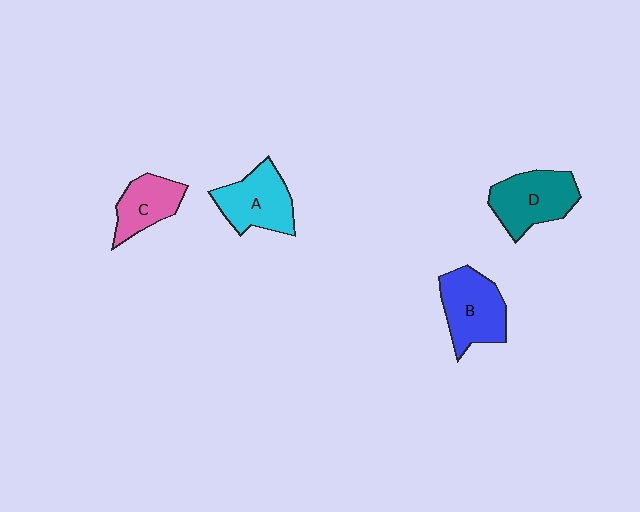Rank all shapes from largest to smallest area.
From largest to smallest: B (blue), D (teal), A (cyan), C (pink).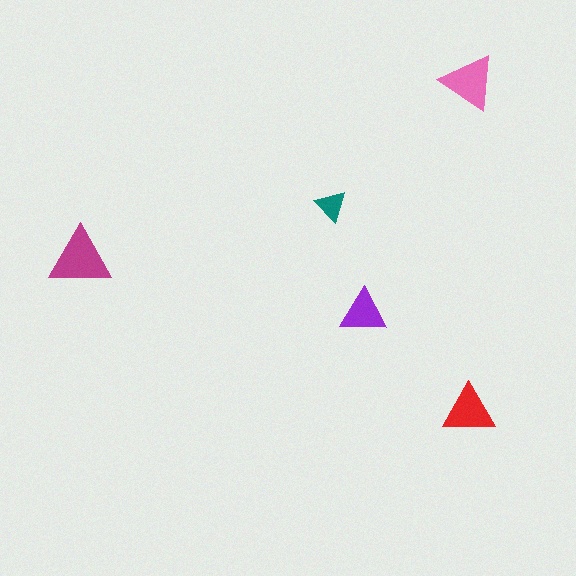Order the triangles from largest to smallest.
the magenta one, the pink one, the red one, the purple one, the teal one.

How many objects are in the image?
There are 5 objects in the image.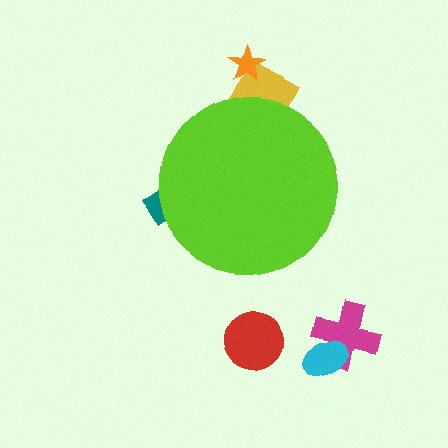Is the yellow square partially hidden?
Yes, the yellow square is partially hidden behind the lime circle.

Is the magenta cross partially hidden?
No, the magenta cross is fully visible.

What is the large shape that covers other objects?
A lime circle.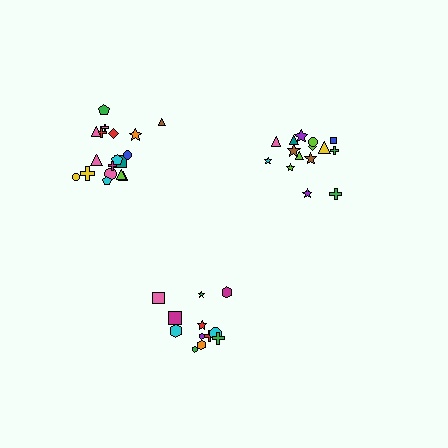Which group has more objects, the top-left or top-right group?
The top-left group.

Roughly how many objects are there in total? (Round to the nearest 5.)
Roughly 45 objects in total.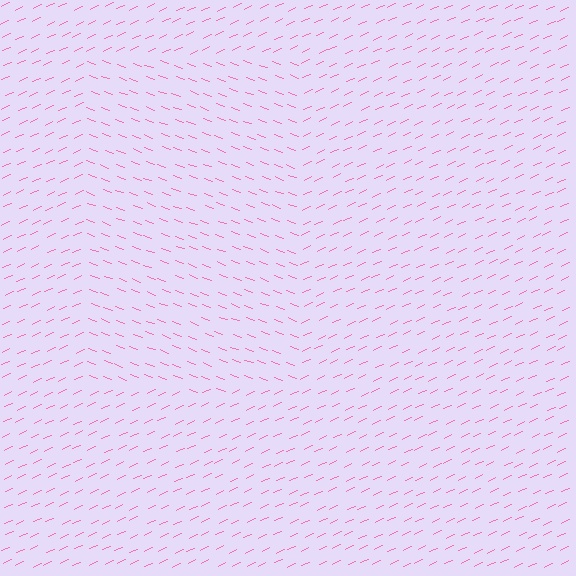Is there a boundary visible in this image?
Yes, there is a texture boundary formed by a change in line orientation.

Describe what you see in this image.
The image is filled with small pink line segments. A rectangle region in the image has lines oriented differently from the surrounding lines, creating a visible texture boundary.